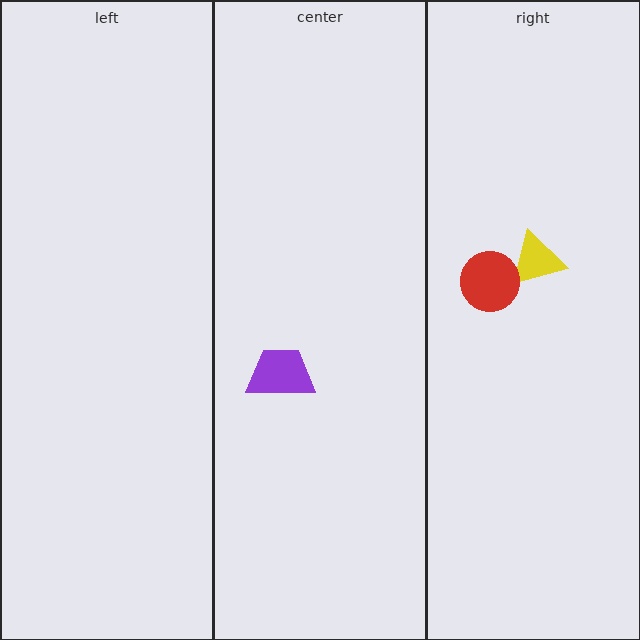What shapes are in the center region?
The purple trapezoid.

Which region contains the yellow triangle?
The right region.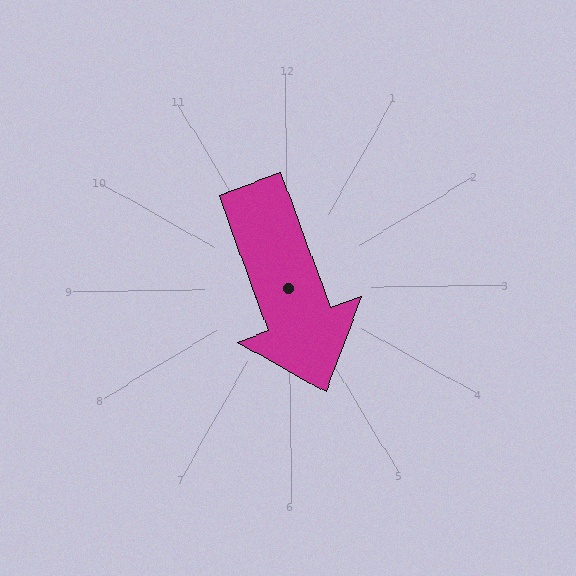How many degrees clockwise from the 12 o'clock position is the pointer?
Approximately 161 degrees.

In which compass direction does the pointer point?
South.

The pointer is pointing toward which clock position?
Roughly 5 o'clock.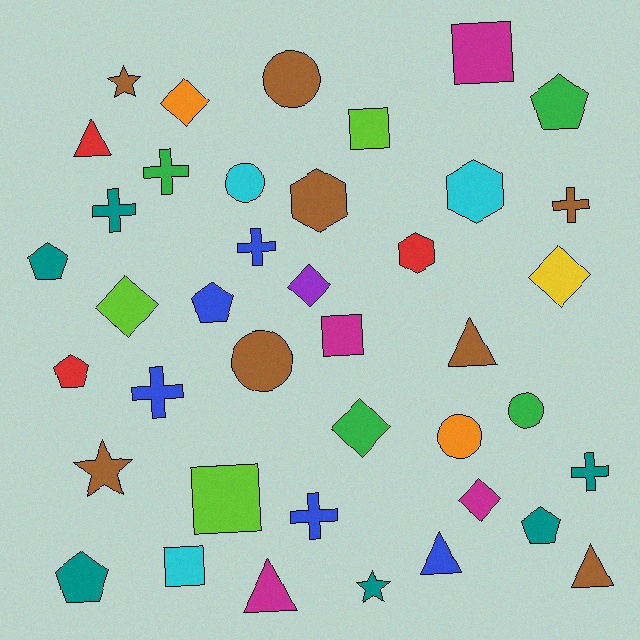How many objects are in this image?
There are 40 objects.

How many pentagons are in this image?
There are 6 pentagons.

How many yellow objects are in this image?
There is 1 yellow object.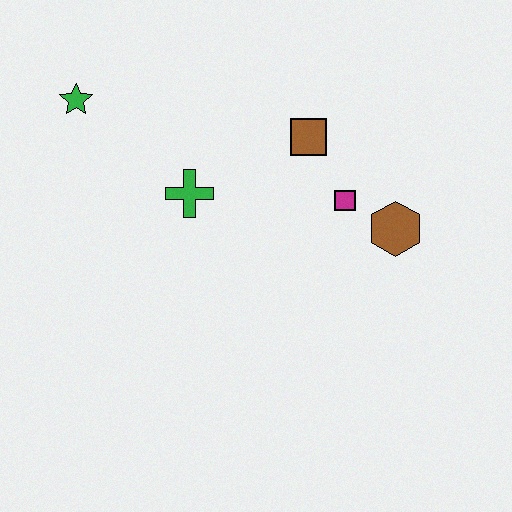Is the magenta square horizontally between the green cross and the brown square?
No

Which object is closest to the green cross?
The brown square is closest to the green cross.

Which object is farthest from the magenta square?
The green star is farthest from the magenta square.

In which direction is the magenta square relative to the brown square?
The magenta square is below the brown square.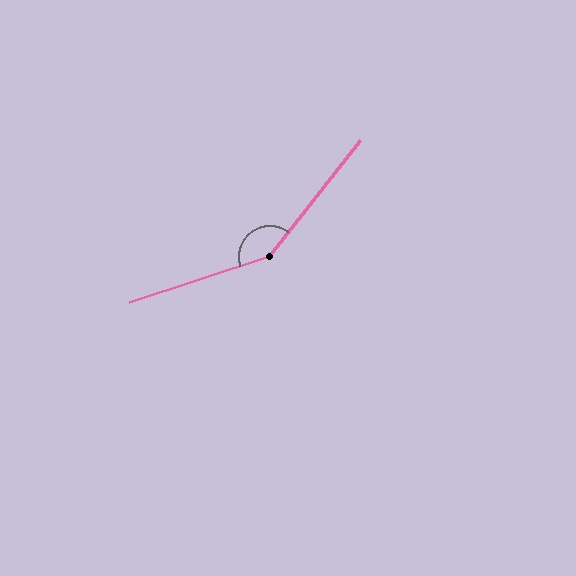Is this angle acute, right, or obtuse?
It is obtuse.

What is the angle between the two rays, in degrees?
Approximately 146 degrees.